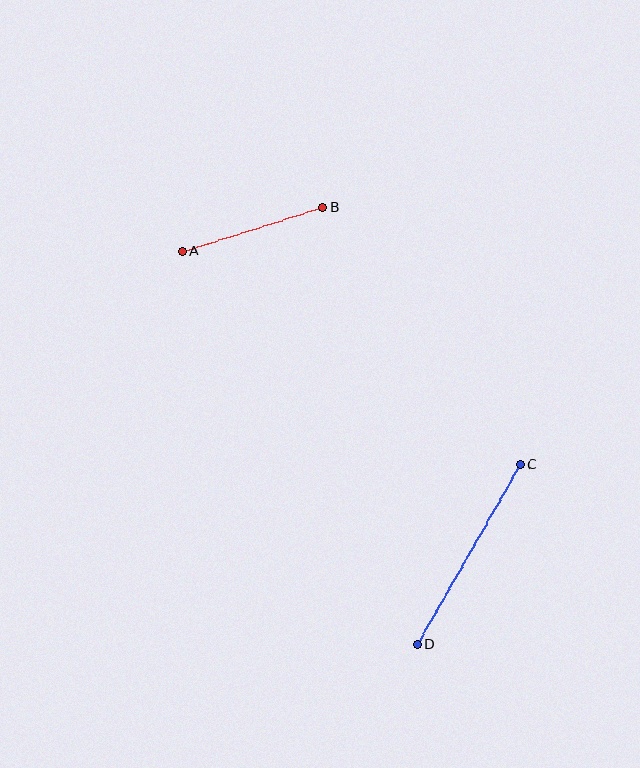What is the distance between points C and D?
The distance is approximately 207 pixels.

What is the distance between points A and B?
The distance is approximately 147 pixels.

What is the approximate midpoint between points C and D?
The midpoint is at approximately (469, 555) pixels.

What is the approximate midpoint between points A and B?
The midpoint is at approximately (252, 229) pixels.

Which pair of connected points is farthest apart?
Points C and D are farthest apart.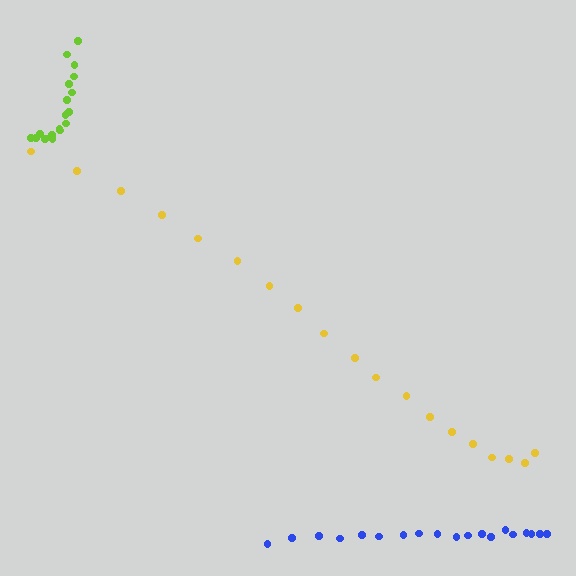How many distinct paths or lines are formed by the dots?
There are 3 distinct paths.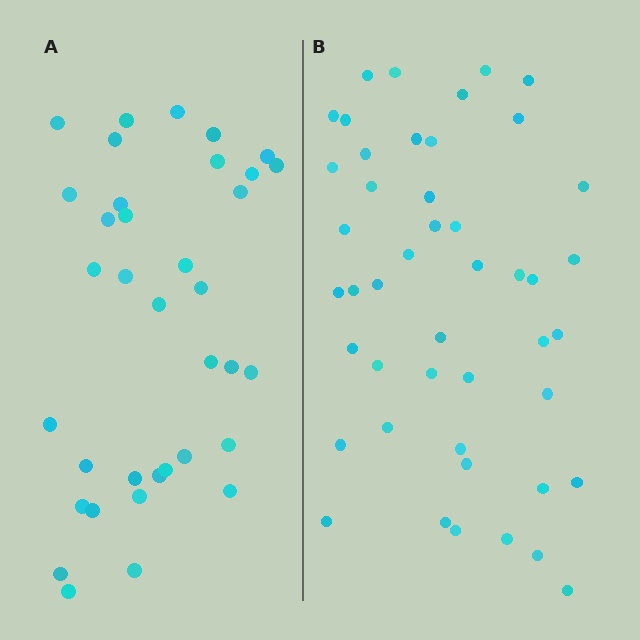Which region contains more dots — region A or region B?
Region B (the right region) has more dots.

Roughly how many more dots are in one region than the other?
Region B has roughly 10 or so more dots than region A.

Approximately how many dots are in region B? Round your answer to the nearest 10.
About 50 dots. (The exact count is 46, which rounds to 50.)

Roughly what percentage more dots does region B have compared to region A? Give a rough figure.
About 30% more.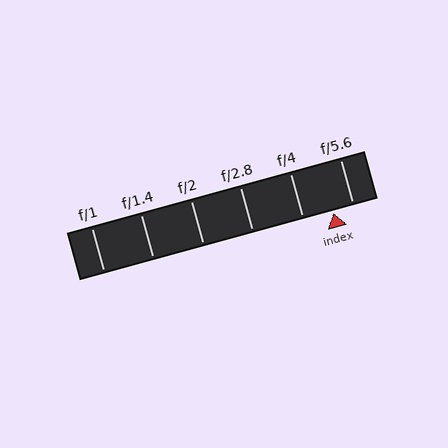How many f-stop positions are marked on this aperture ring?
There are 6 f-stop positions marked.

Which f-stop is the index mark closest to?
The index mark is closest to f/5.6.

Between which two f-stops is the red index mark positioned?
The index mark is between f/4 and f/5.6.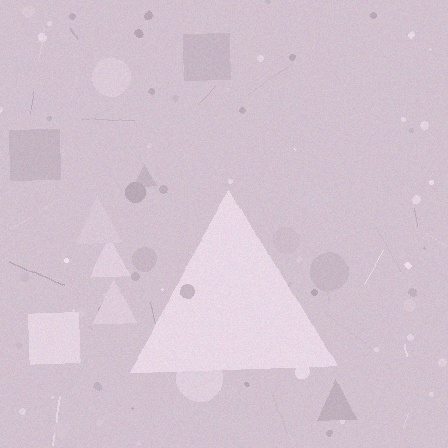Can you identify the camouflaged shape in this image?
The camouflaged shape is a triangle.